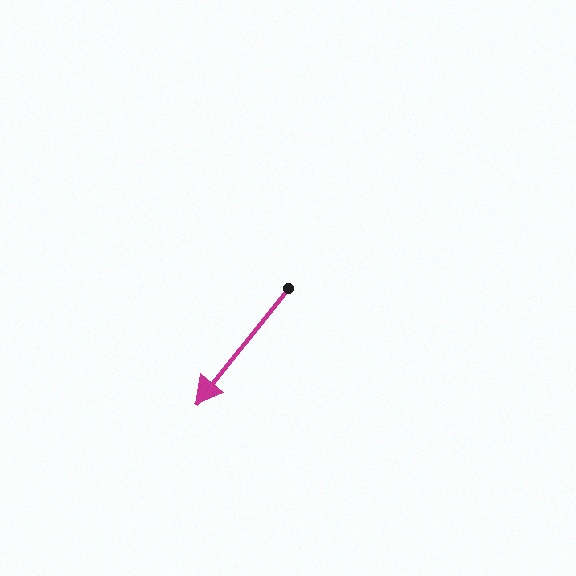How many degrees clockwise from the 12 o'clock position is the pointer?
Approximately 219 degrees.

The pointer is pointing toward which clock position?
Roughly 7 o'clock.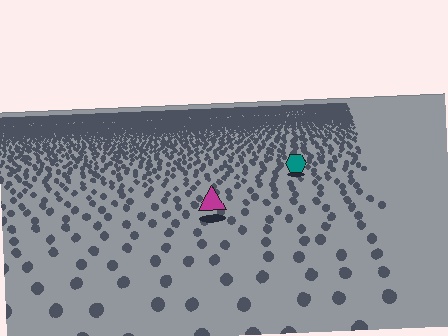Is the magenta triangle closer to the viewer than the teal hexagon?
Yes. The magenta triangle is closer — you can tell from the texture gradient: the ground texture is coarser near it.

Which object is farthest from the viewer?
The teal hexagon is farthest from the viewer. It appears smaller and the ground texture around it is denser.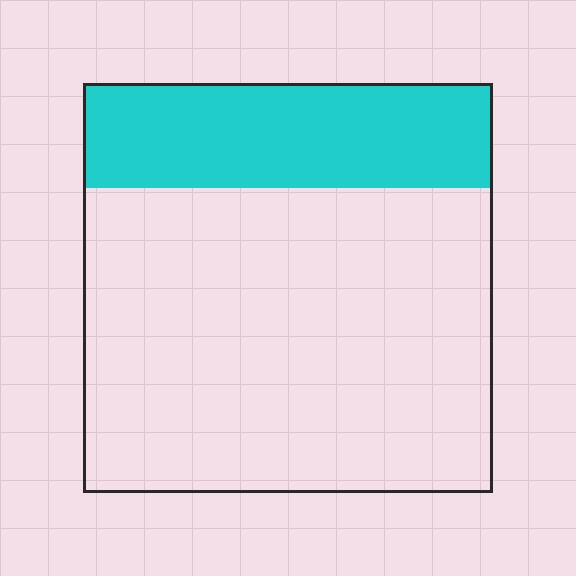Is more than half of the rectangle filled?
No.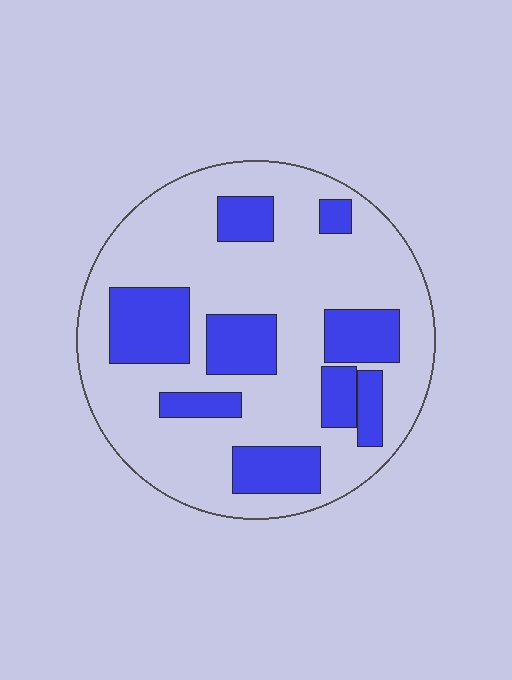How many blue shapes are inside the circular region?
9.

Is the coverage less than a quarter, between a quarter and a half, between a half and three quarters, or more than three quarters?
Between a quarter and a half.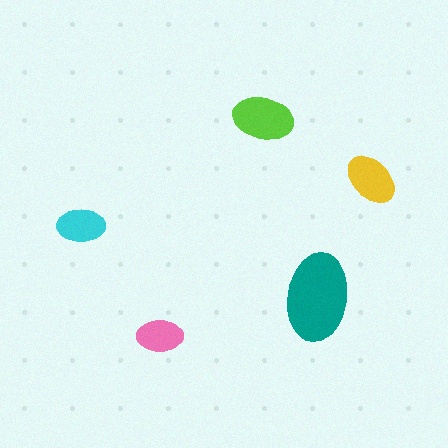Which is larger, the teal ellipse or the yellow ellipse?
The teal one.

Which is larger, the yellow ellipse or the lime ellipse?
The lime one.